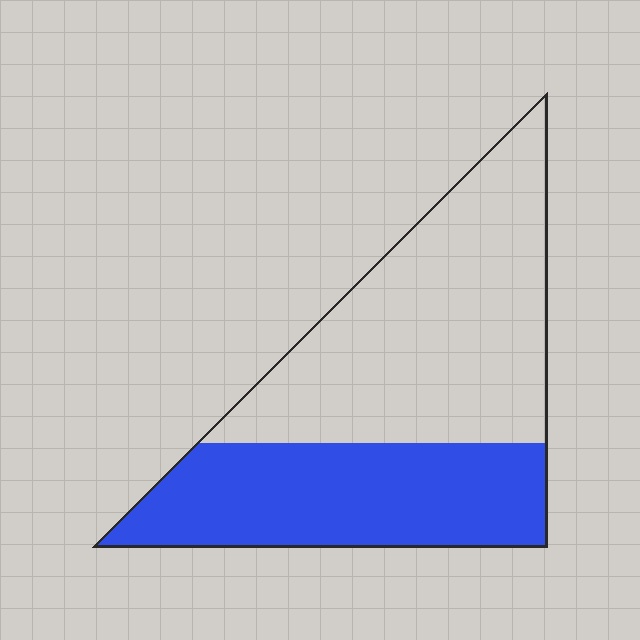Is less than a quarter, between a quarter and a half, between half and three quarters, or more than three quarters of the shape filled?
Between a quarter and a half.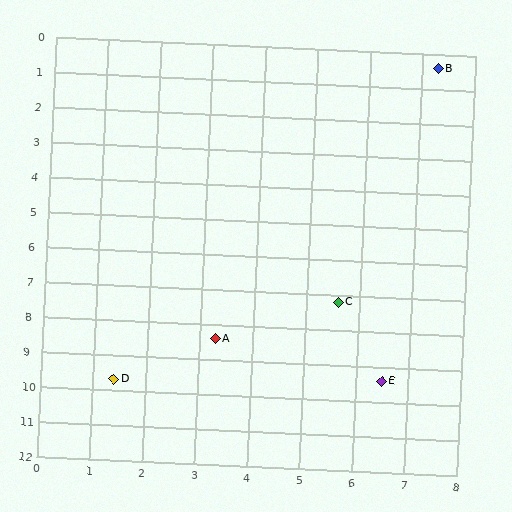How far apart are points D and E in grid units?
Points D and E are about 5.1 grid units apart.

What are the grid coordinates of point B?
Point B is at approximately (7.3, 0.4).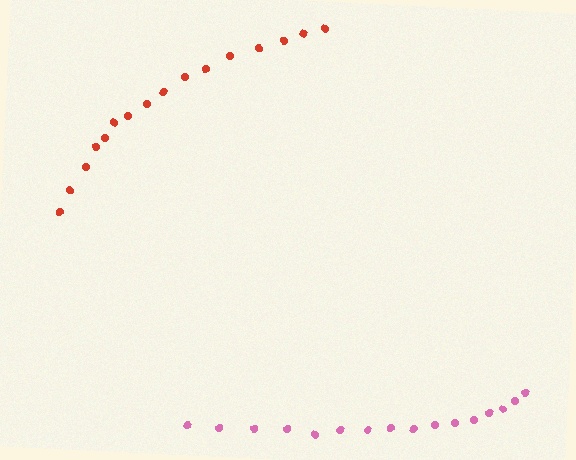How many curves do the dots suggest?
There are 2 distinct paths.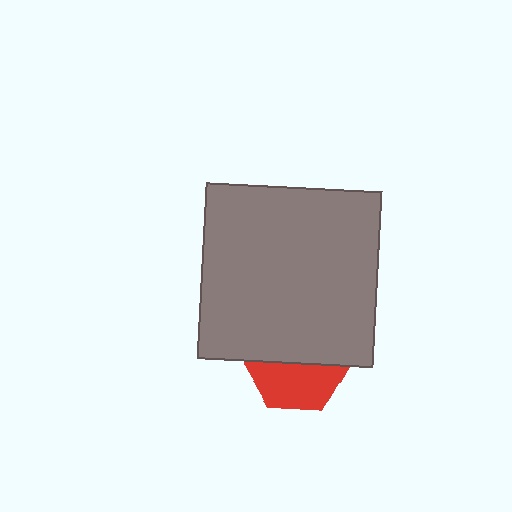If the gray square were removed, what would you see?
You would see the complete red hexagon.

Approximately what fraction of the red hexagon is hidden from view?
Roughly 52% of the red hexagon is hidden behind the gray square.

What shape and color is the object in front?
The object in front is a gray square.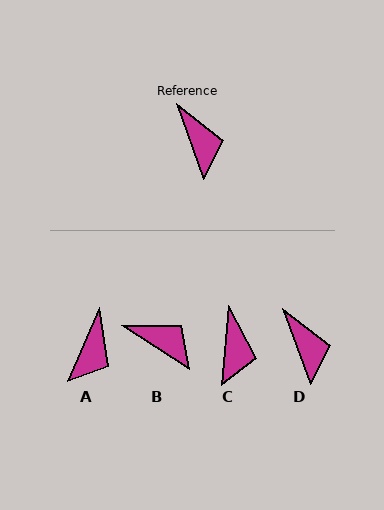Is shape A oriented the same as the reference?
No, it is off by about 43 degrees.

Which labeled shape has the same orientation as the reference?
D.